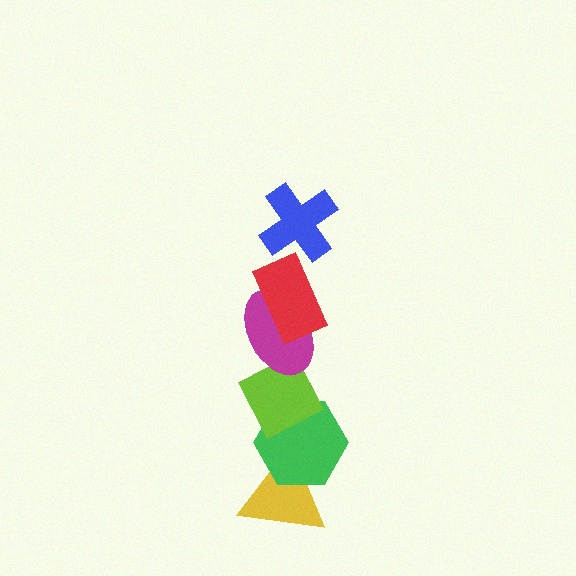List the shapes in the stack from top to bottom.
From top to bottom: the blue cross, the red rectangle, the magenta ellipse, the lime diamond, the green hexagon, the yellow triangle.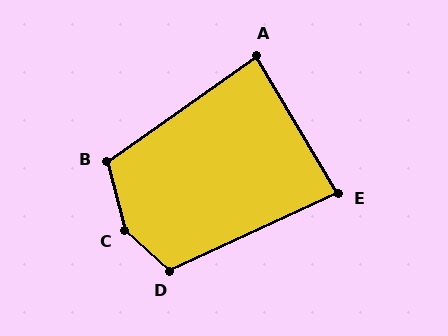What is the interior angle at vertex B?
Approximately 111 degrees (obtuse).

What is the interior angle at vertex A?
Approximately 85 degrees (approximately right).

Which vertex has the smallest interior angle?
E, at approximately 84 degrees.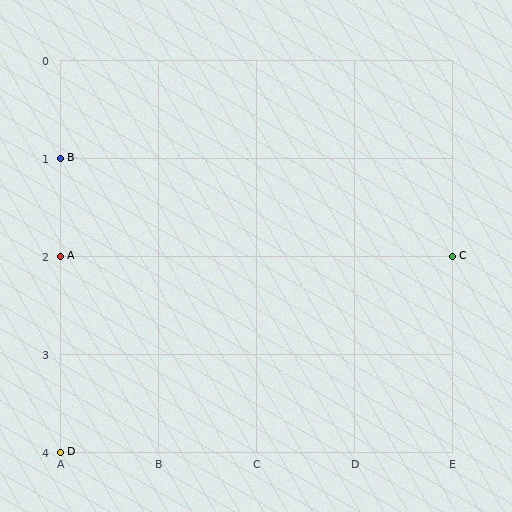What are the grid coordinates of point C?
Point C is at grid coordinates (E, 2).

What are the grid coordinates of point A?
Point A is at grid coordinates (A, 2).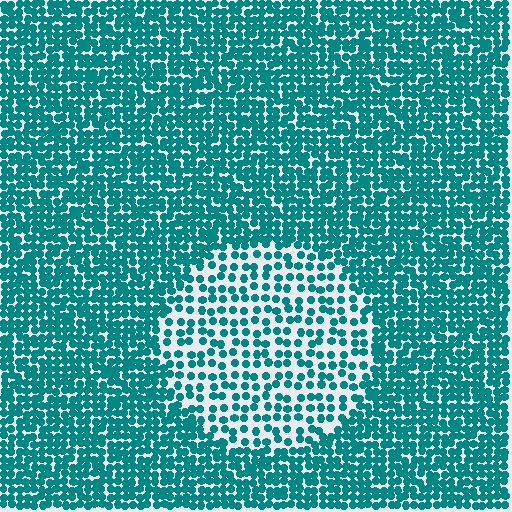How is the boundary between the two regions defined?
The boundary is defined by a change in element density (approximately 2.1x ratio). All elements are the same color, size, and shape.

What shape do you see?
I see a circle.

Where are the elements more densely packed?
The elements are more densely packed outside the circle boundary.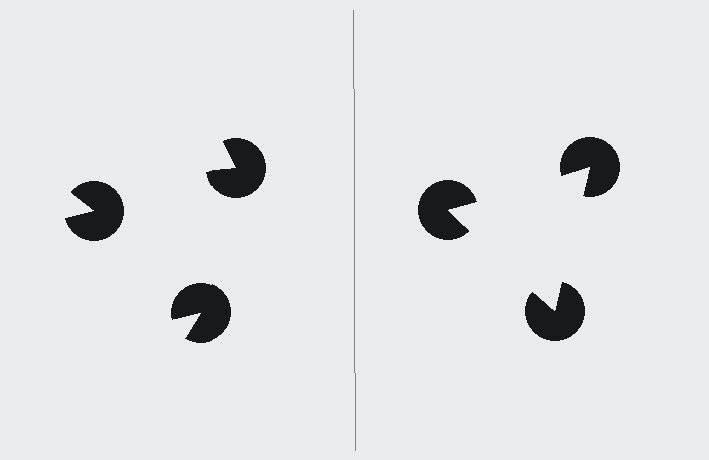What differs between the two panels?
The pac-man discs are positioned identically on both sides; only the wedge orientations differ. On the right they align to a triangle; on the left they are misaligned.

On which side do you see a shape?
An illusory triangle appears on the right side. On the left side the wedge cuts are rotated, so no coherent shape forms.